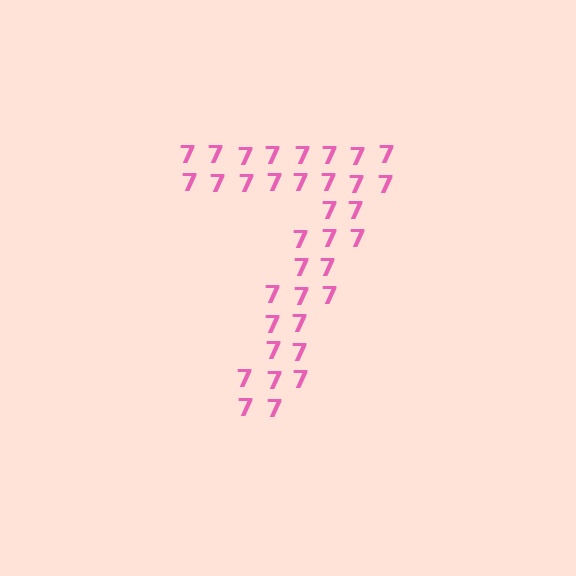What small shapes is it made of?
It is made of small digit 7's.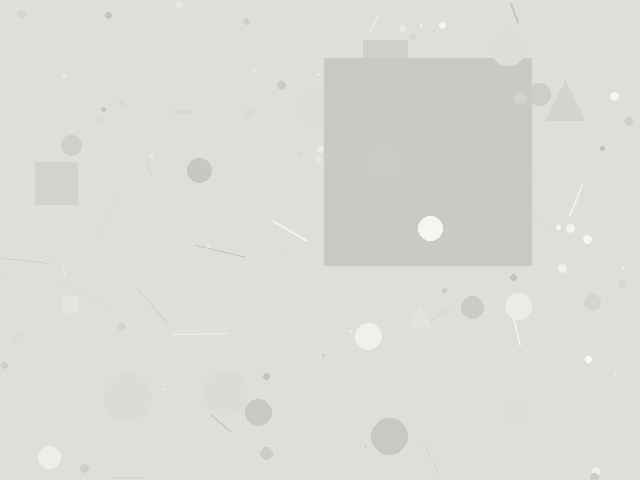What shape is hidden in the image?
A square is hidden in the image.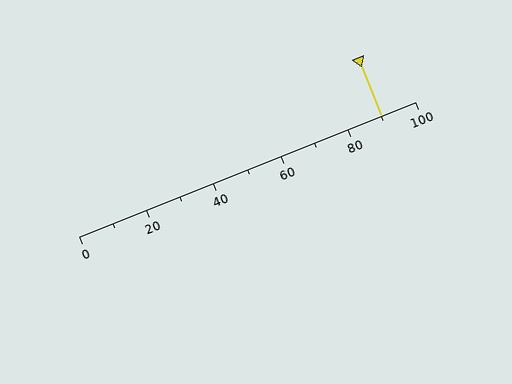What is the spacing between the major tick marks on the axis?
The major ticks are spaced 20 apart.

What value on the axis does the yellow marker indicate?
The marker indicates approximately 90.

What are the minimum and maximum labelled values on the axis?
The axis runs from 0 to 100.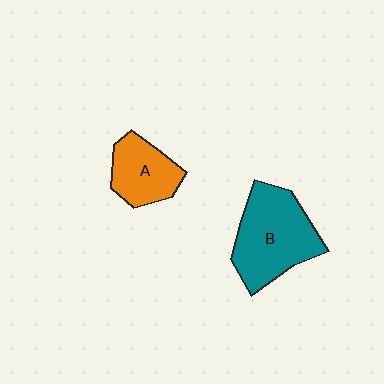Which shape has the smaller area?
Shape A (orange).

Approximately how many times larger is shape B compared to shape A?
Approximately 1.7 times.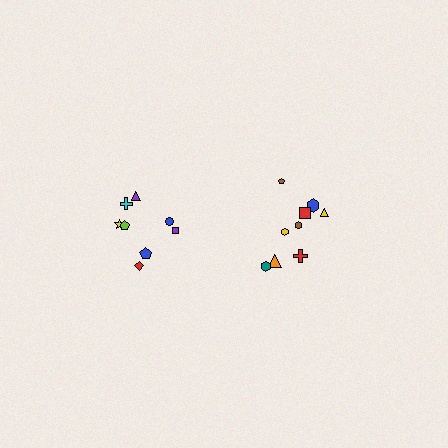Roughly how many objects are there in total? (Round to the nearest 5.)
Roughly 20 objects in total.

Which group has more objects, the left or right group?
The right group.